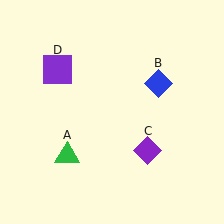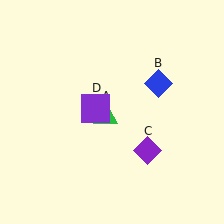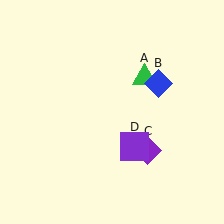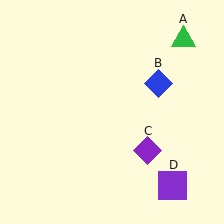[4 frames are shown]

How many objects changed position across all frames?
2 objects changed position: green triangle (object A), purple square (object D).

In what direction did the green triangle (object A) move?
The green triangle (object A) moved up and to the right.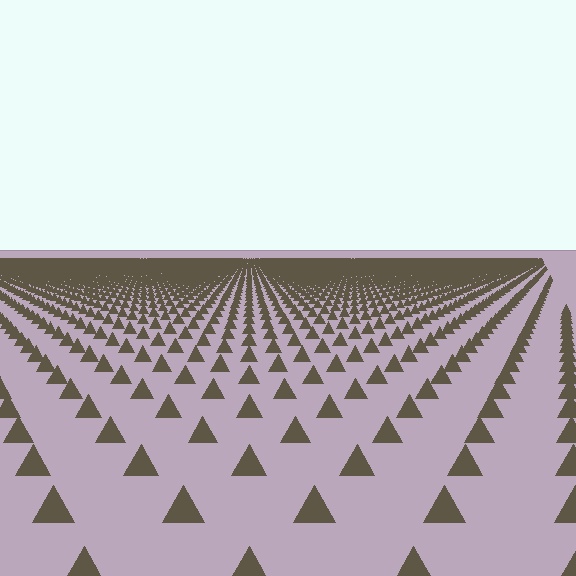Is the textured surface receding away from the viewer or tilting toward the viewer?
The surface is receding away from the viewer. Texture elements get smaller and denser toward the top.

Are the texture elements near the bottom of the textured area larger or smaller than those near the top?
Larger. Near the bottom, elements are closer to the viewer and appear at a bigger on-screen size.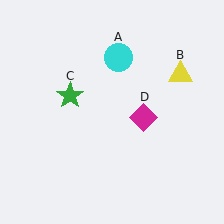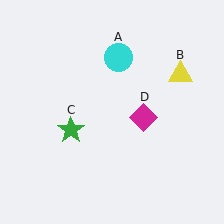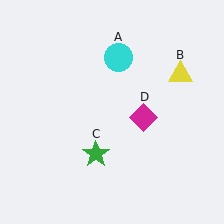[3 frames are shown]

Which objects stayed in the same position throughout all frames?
Cyan circle (object A) and yellow triangle (object B) and magenta diamond (object D) remained stationary.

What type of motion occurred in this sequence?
The green star (object C) rotated counterclockwise around the center of the scene.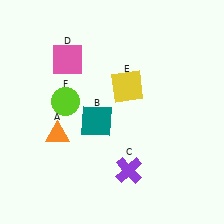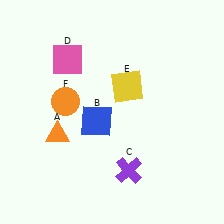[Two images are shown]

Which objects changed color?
B changed from teal to blue. F changed from lime to orange.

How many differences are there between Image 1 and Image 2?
There are 2 differences between the two images.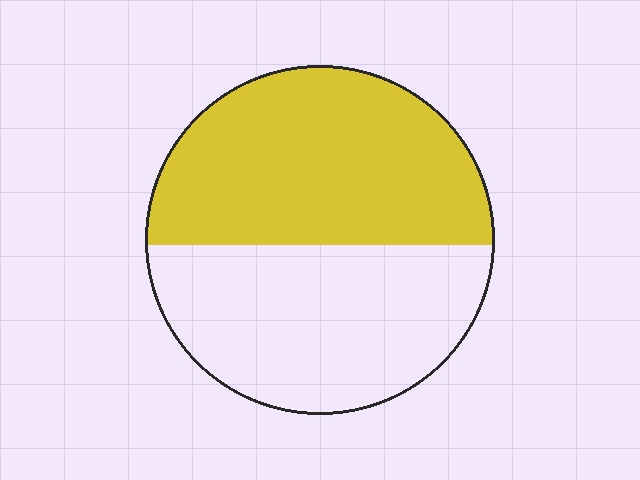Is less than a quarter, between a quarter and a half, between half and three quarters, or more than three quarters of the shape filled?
Between half and three quarters.